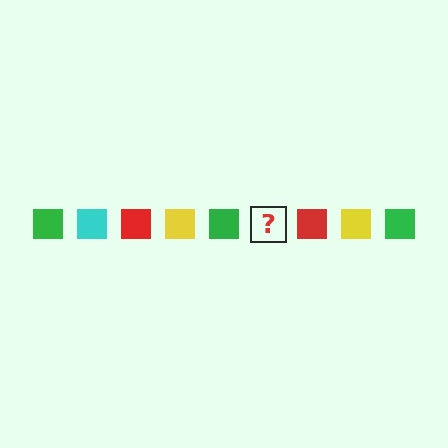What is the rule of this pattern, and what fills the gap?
The rule is that the pattern cycles through green, cyan, red, yellow squares. The gap should be filled with a cyan square.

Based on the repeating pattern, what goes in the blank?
The blank should be a cyan square.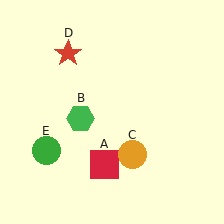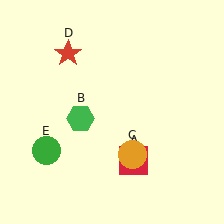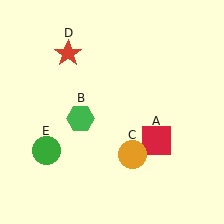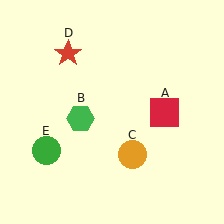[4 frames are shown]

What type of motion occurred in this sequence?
The red square (object A) rotated counterclockwise around the center of the scene.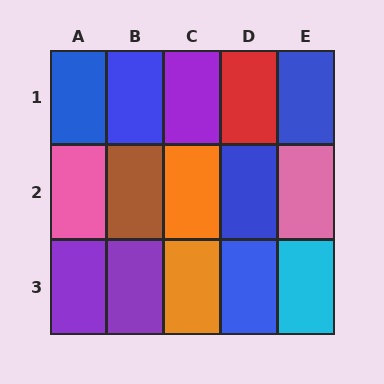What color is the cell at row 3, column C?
Orange.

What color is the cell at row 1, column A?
Blue.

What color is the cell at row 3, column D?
Blue.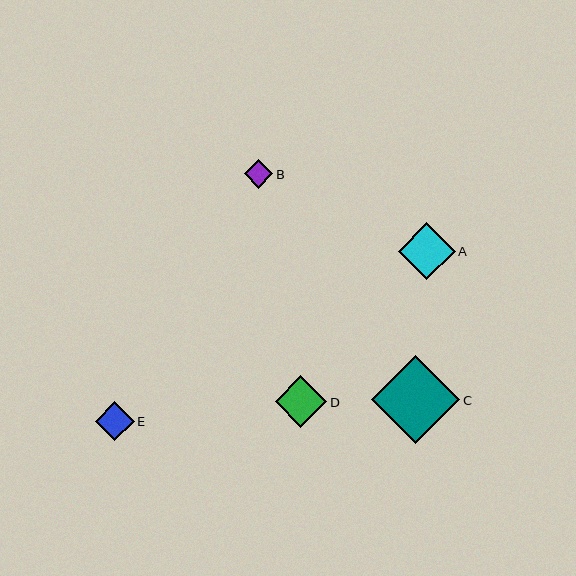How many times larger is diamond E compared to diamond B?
Diamond E is approximately 1.4 times the size of diamond B.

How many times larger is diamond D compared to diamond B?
Diamond D is approximately 1.8 times the size of diamond B.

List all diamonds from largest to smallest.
From largest to smallest: C, A, D, E, B.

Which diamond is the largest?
Diamond C is the largest with a size of approximately 88 pixels.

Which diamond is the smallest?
Diamond B is the smallest with a size of approximately 28 pixels.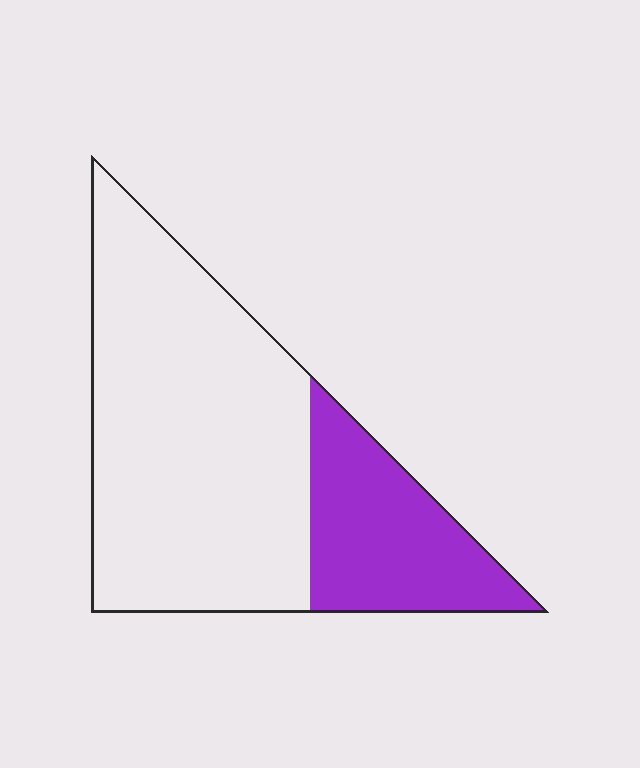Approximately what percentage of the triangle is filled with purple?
Approximately 25%.